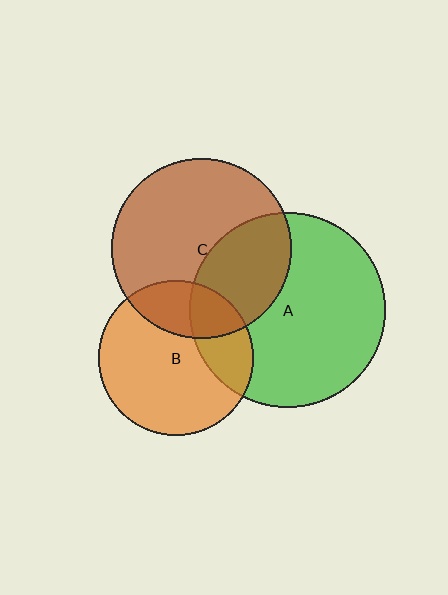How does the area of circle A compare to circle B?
Approximately 1.6 times.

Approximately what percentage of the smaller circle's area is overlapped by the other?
Approximately 25%.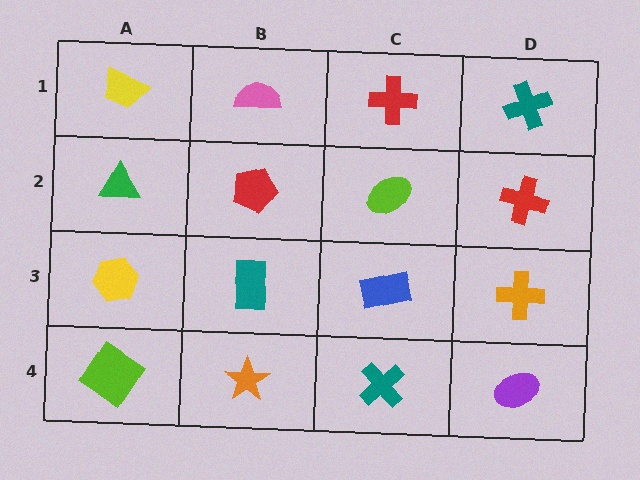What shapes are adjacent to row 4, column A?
A yellow hexagon (row 3, column A), an orange star (row 4, column B).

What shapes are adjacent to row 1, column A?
A green triangle (row 2, column A), a pink semicircle (row 1, column B).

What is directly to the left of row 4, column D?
A teal cross.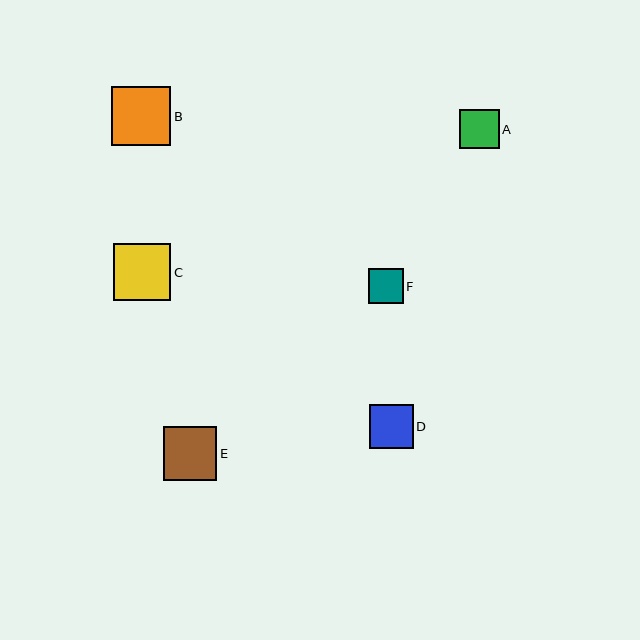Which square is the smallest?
Square F is the smallest with a size of approximately 35 pixels.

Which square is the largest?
Square B is the largest with a size of approximately 60 pixels.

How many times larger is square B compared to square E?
Square B is approximately 1.1 times the size of square E.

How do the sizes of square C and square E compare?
Square C and square E are approximately the same size.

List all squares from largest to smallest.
From largest to smallest: B, C, E, D, A, F.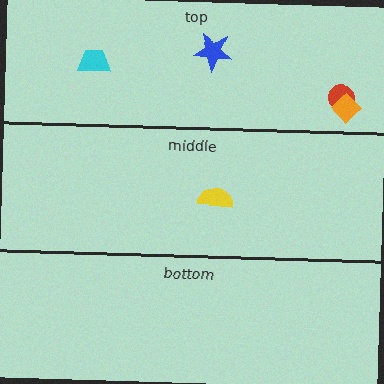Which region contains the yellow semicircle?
The middle region.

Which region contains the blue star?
The top region.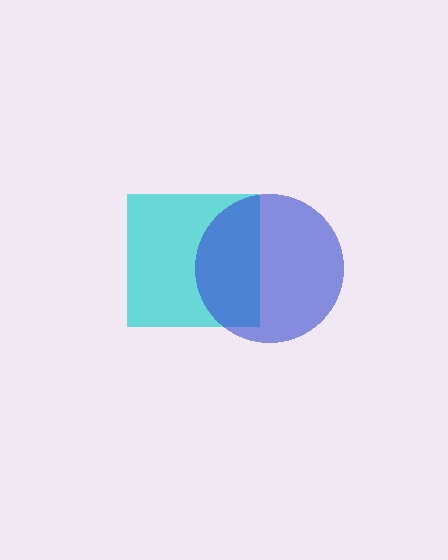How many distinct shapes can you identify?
There are 2 distinct shapes: a cyan square, a blue circle.